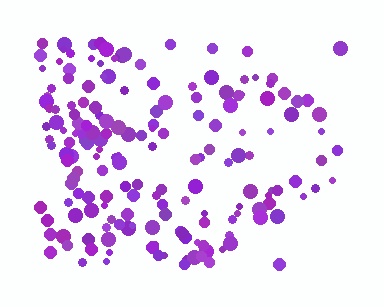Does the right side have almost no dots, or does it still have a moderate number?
Still a moderate number, just noticeably fewer than the left.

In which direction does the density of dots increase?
From right to left, with the left side densest.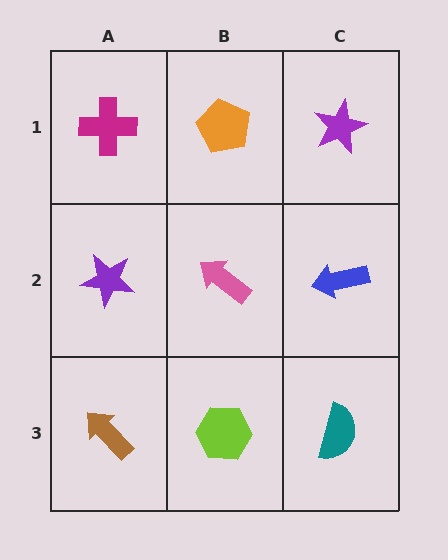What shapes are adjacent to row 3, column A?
A purple star (row 2, column A), a lime hexagon (row 3, column B).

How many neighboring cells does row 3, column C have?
2.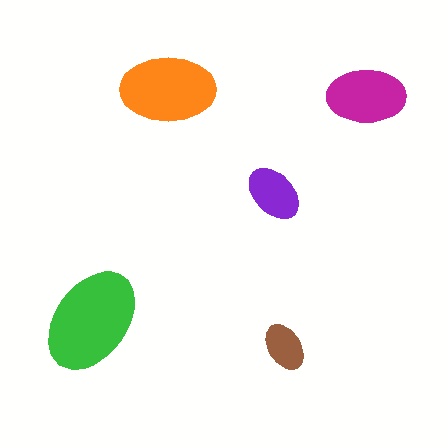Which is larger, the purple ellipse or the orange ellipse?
The orange one.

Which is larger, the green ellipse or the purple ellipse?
The green one.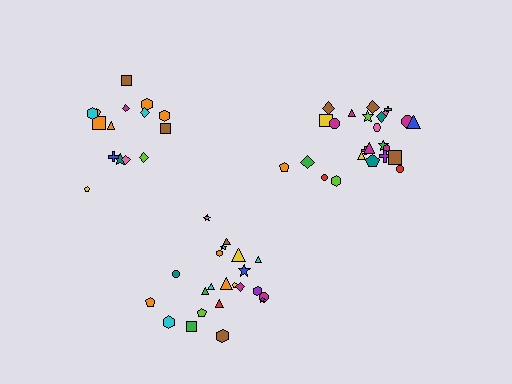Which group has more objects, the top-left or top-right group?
The top-right group.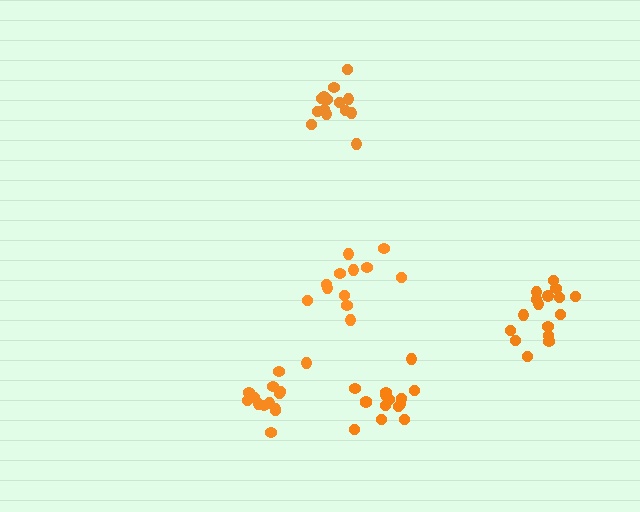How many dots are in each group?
Group 1: 12 dots, Group 2: 14 dots, Group 3: 15 dots, Group 4: 16 dots, Group 5: 14 dots (71 total).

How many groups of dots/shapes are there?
There are 5 groups.